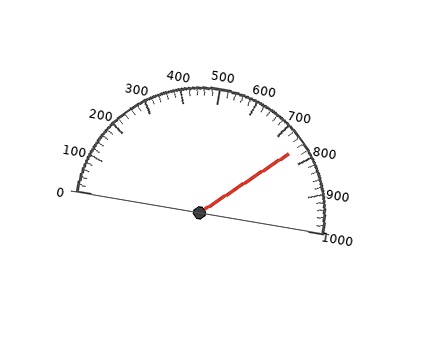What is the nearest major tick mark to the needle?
The nearest major tick mark is 800.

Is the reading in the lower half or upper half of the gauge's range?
The reading is in the upper half of the range (0 to 1000).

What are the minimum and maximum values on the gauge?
The gauge ranges from 0 to 1000.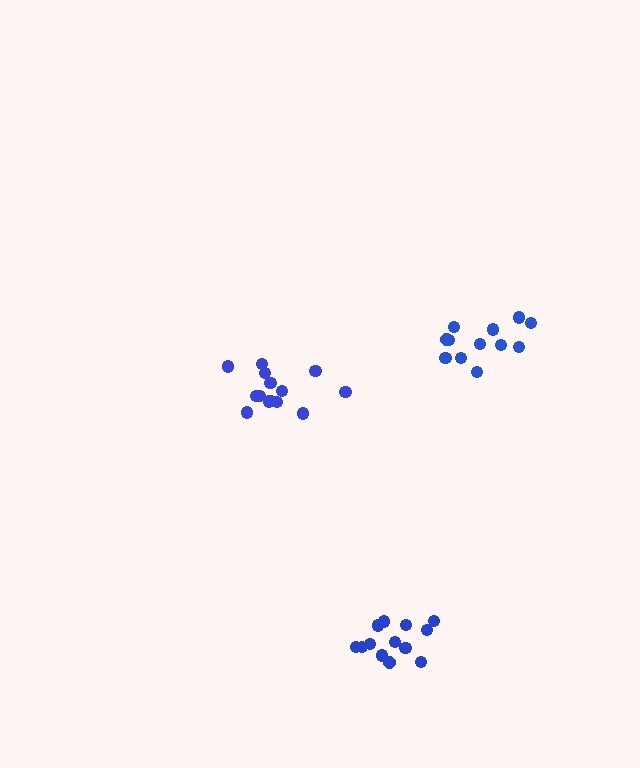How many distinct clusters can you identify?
There are 3 distinct clusters.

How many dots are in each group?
Group 1: 14 dots, Group 2: 12 dots, Group 3: 13 dots (39 total).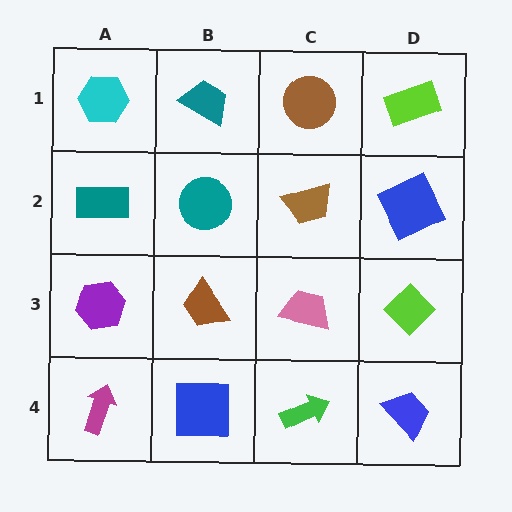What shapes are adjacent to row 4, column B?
A brown trapezoid (row 3, column B), a magenta arrow (row 4, column A), a green arrow (row 4, column C).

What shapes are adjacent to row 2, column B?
A teal trapezoid (row 1, column B), a brown trapezoid (row 3, column B), a teal rectangle (row 2, column A), a brown trapezoid (row 2, column C).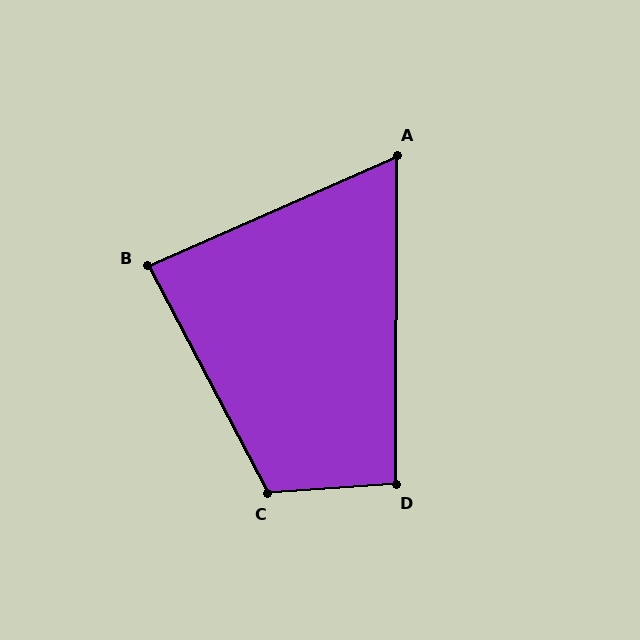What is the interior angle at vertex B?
Approximately 86 degrees (approximately right).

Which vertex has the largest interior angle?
C, at approximately 114 degrees.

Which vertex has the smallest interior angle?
A, at approximately 66 degrees.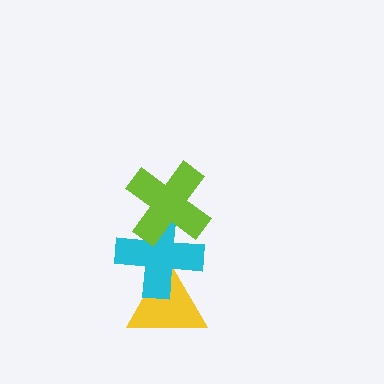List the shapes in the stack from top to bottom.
From top to bottom: the lime cross, the cyan cross, the yellow triangle.